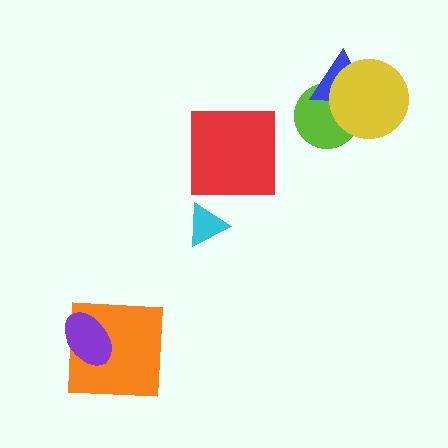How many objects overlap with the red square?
0 objects overlap with the red square.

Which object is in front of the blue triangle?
The yellow circle is in front of the blue triangle.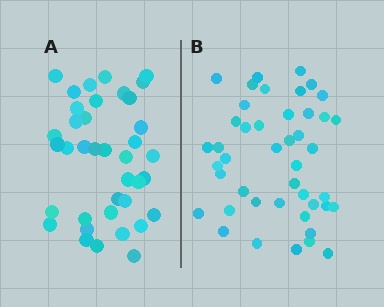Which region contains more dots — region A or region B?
Region B (the right region) has more dots.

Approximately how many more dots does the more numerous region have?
Region B has about 6 more dots than region A.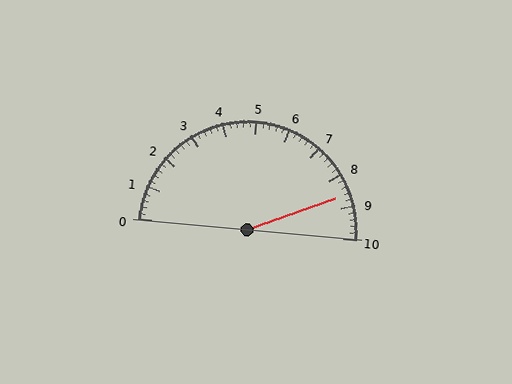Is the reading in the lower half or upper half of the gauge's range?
The reading is in the upper half of the range (0 to 10).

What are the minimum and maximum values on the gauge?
The gauge ranges from 0 to 10.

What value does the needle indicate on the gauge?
The needle indicates approximately 8.6.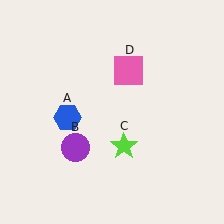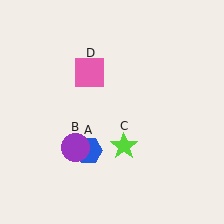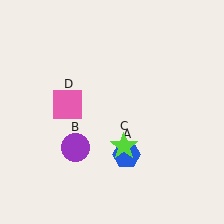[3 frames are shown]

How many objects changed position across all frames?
2 objects changed position: blue hexagon (object A), pink square (object D).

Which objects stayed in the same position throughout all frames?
Purple circle (object B) and lime star (object C) remained stationary.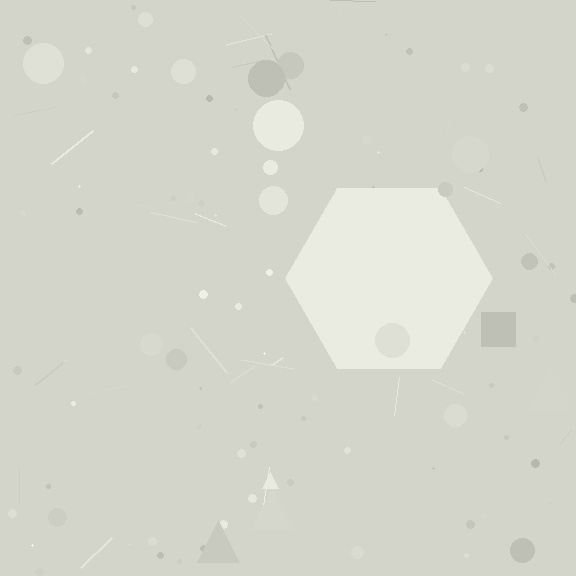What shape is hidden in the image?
A hexagon is hidden in the image.